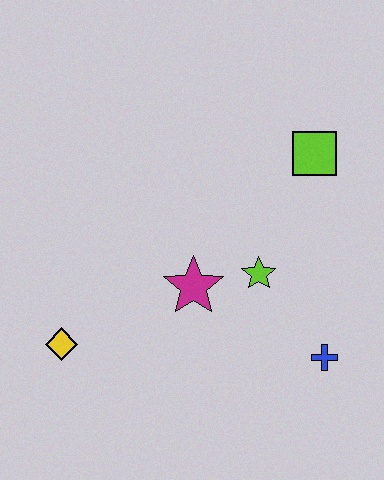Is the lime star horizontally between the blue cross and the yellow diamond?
Yes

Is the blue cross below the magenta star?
Yes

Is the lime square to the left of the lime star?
No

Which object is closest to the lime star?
The magenta star is closest to the lime star.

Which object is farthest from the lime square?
The yellow diamond is farthest from the lime square.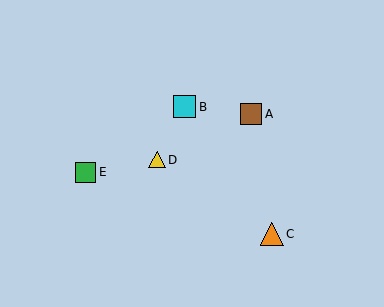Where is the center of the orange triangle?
The center of the orange triangle is at (272, 234).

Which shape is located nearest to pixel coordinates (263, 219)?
The orange triangle (labeled C) at (272, 234) is nearest to that location.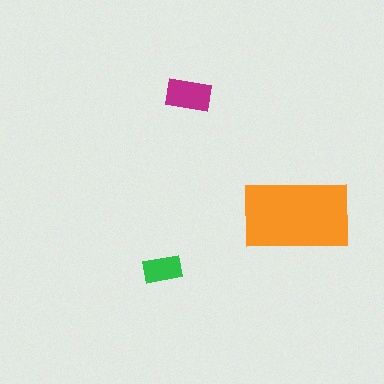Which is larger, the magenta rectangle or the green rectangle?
The magenta one.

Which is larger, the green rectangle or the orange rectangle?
The orange one.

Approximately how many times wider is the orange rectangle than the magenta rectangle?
About 2.5 times wider.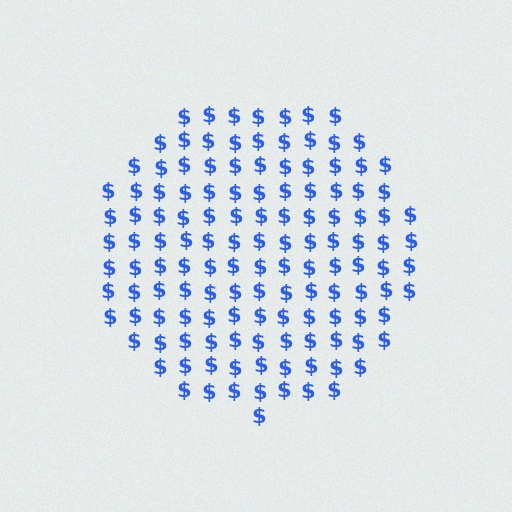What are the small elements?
The small elements are dollar signs.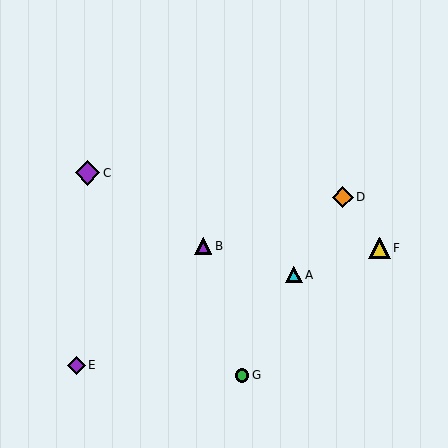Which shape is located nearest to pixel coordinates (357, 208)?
The orange diamond (labeled D) at (343, 197) is nearest to that location.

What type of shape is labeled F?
Shape F is a yellow triangle.